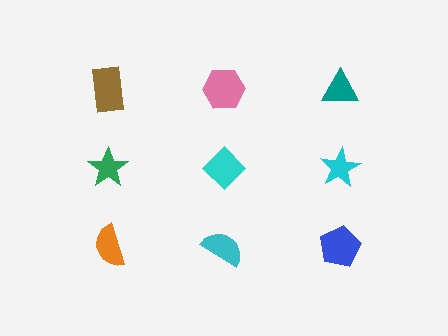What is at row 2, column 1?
A green star.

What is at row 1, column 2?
A pink hexagon.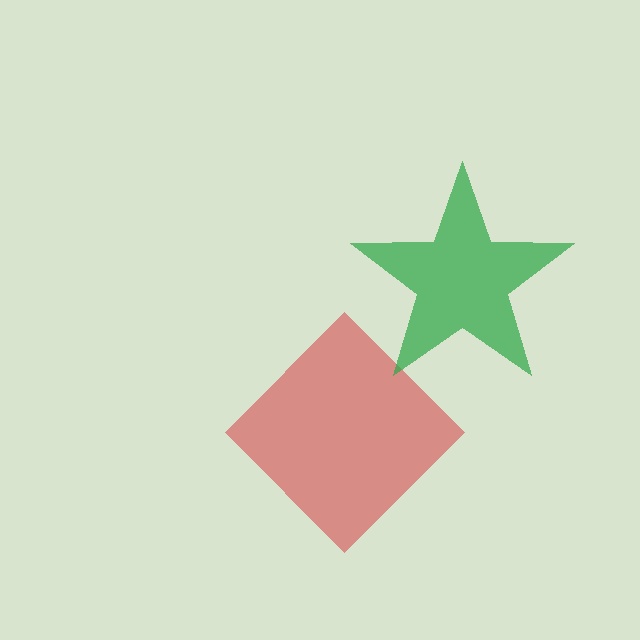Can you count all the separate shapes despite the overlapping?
Yes, there are 2 separate shapes.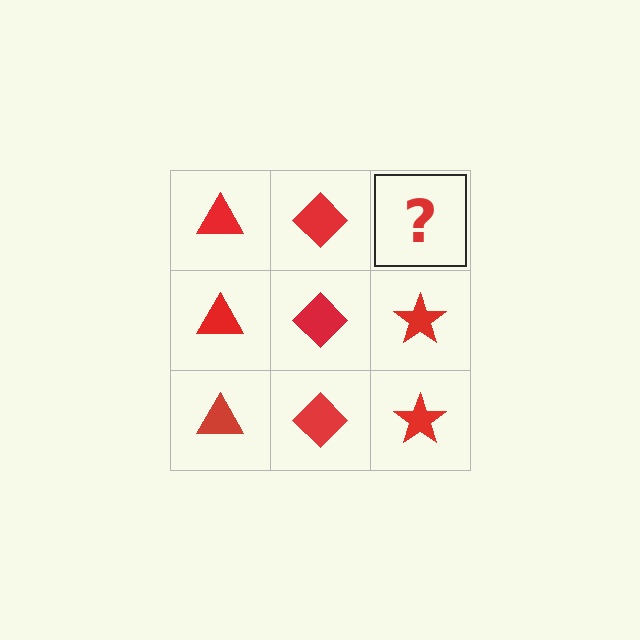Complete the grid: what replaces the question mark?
The question mark should be replaced with a red star.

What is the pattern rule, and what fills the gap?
The rule is that each column has a consistent shape. The gap should be filled with a red star.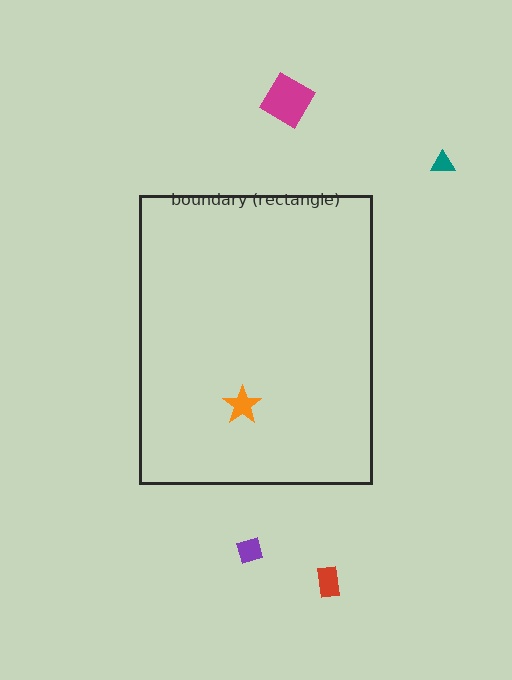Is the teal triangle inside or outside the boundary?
Outside.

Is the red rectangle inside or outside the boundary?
Outside.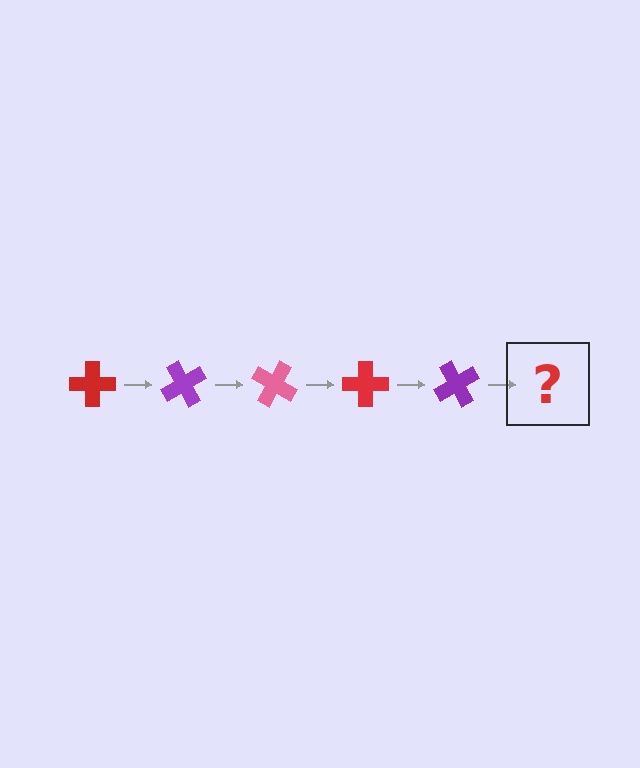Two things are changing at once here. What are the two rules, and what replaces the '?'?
The two rules are that it rotates 60 degrees each step and the color cycles through red, purple, and pink. The '?' should be a pink cross, rotated 300 degrees from the start.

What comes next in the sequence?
The next element should be a pink cross, rotated 300 degrees from the start.